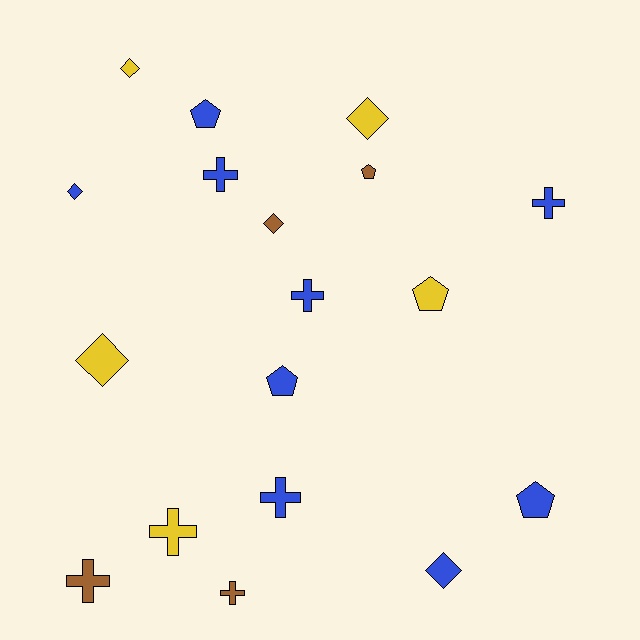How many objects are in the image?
There are 18 objects.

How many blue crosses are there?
There are 4 blue crosses.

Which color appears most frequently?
Blue, with 9 objects.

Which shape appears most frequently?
Cross, with 7 objects.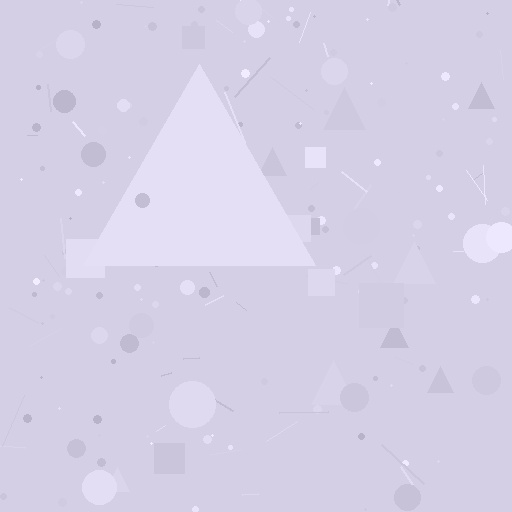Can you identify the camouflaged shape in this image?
The camouflaged shape is a triangle.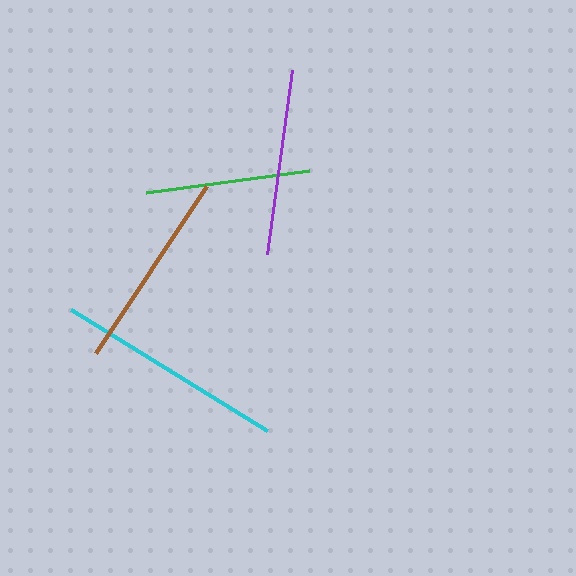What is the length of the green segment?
The green segment is approximately 165 pixels long.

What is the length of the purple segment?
The purple segment is approximately 185 pixels long.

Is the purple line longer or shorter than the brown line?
The brown line is longer than the purple line.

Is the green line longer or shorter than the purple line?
The purple line is longer than the green line.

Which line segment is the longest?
The cyan line is the longest at approximately 230 pixels.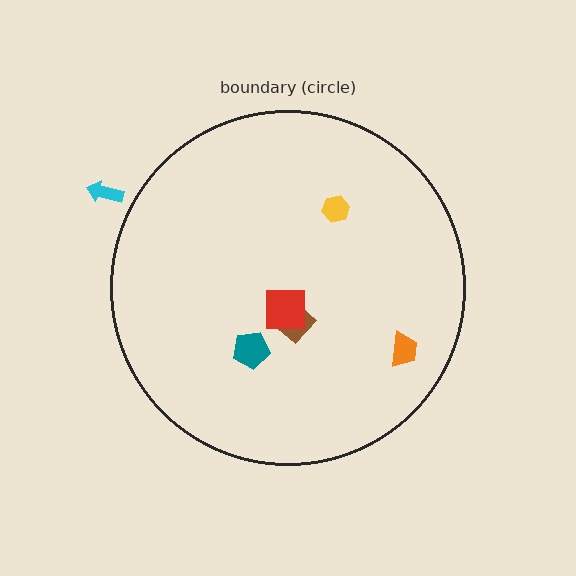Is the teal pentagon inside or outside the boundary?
Inside.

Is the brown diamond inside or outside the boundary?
Inside.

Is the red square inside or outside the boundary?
Inside.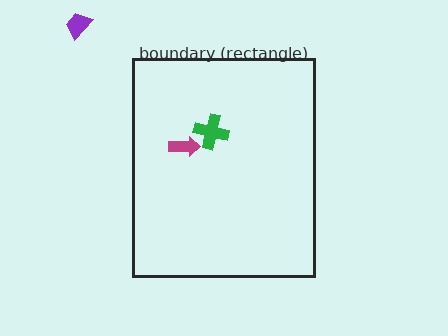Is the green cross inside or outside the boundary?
Inside.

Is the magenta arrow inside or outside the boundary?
Inside.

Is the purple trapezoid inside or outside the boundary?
Outside.